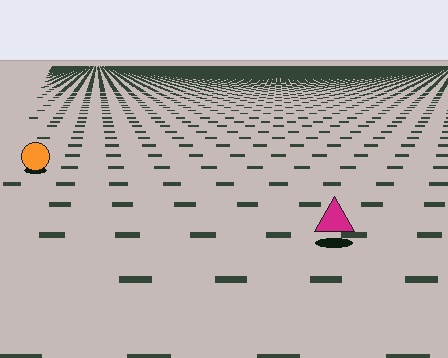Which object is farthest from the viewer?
The orange circle is farthest from the viewer. It appears smaller and the ground texture around it is denser.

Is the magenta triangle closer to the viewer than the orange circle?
Yes. The magenta triangle is closer — you can tell from the texture gradient: the ground texture is coarser near it.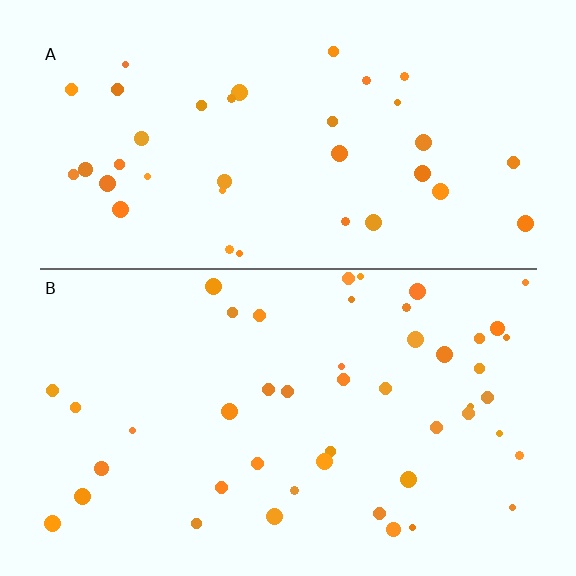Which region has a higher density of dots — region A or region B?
B (the bottom).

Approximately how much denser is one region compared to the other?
Approximately 1.3× — region B over region A.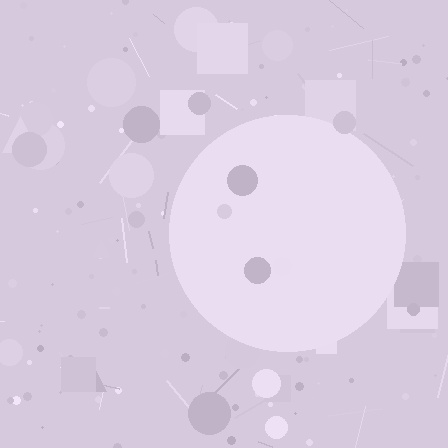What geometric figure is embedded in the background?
A circle is embedded in the background.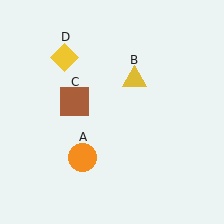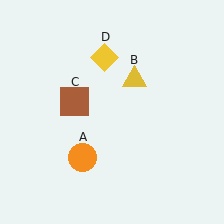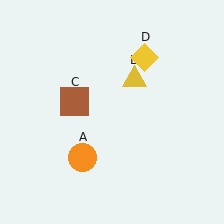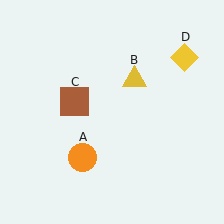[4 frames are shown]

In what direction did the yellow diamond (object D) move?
The yellow diamond (object D) moved right.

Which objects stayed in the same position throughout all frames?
Orange circle (object A) and yellow triangle (object B) and brown square (object C) remained stationary.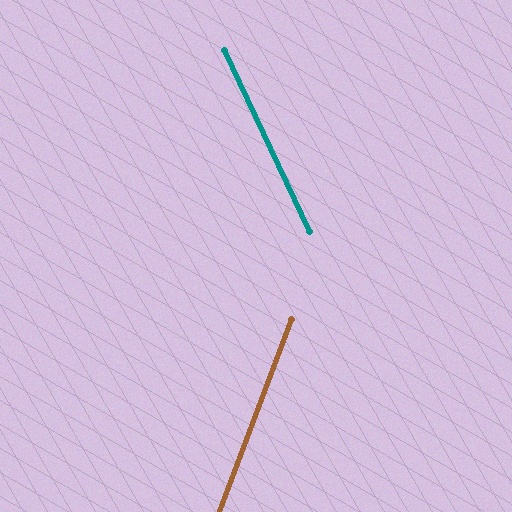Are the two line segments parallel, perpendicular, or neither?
Neither parallel nor perpendicular — they differ by about 46°.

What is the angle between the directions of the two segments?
Approximately 46 degrees.